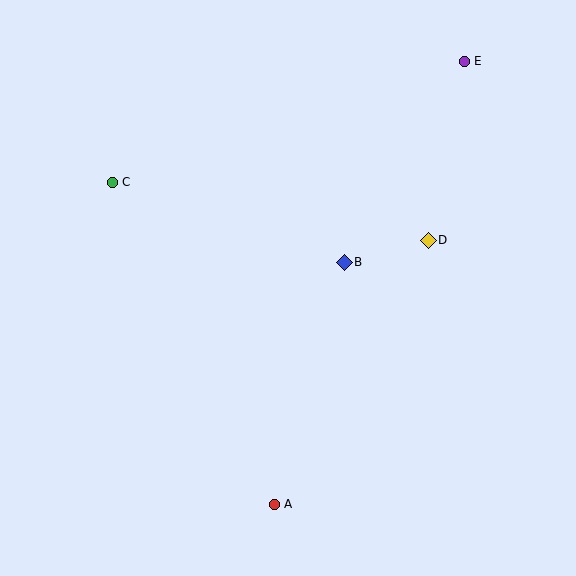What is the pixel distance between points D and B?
The distance between D and B is 87 pixels.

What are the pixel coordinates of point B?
Point B is at (344, 262).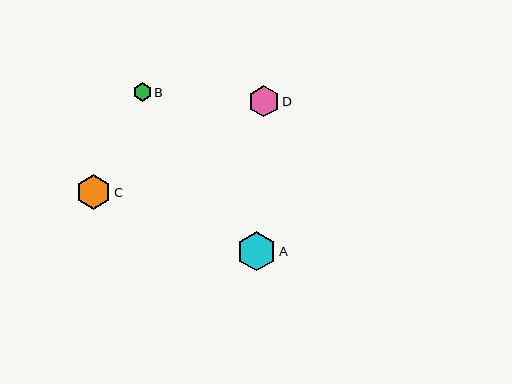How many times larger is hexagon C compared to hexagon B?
Hexagon C is approximately 1.9 times the size of hexagon B.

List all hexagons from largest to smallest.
From largest to smallest: A, C, D, B.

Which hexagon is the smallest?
Hexagon B is the smallest with a size of approximately 18 pixels.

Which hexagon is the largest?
Hexagon A is the largest with a size of approximately 39 pixels.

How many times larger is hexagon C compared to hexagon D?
Hexagon C is approximately 1.1 times the size of hexagon D.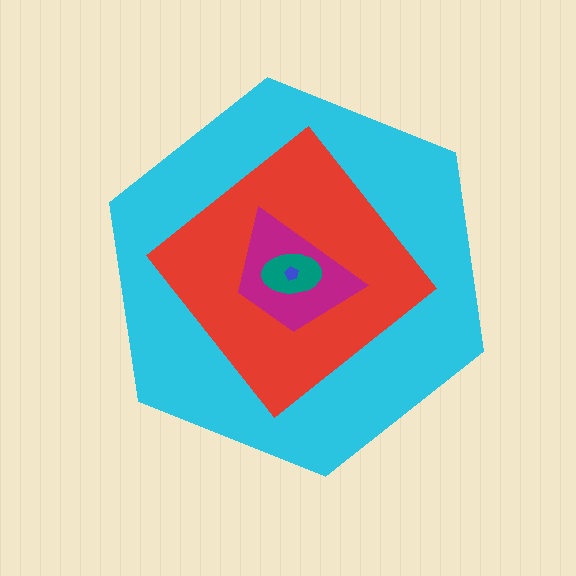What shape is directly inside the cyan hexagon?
The red diamond.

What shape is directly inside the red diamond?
The magenta trapezoid.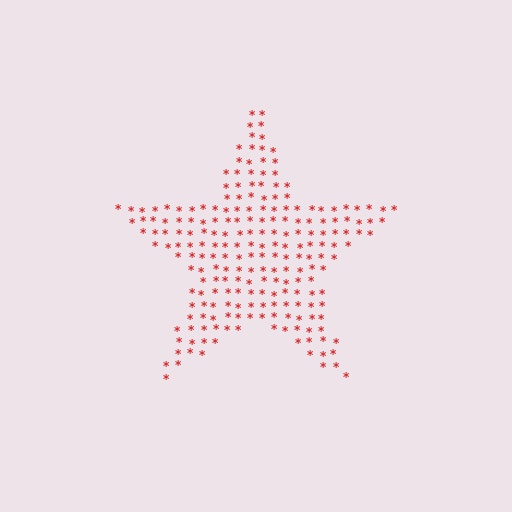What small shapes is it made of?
It is made of small asterisks.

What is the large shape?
The large shape is a star.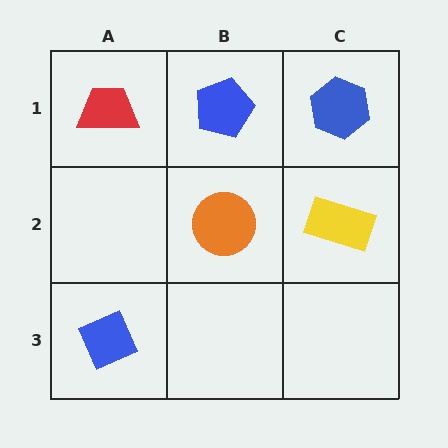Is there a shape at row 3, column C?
No, that cell is empty.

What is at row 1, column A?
A red trapezoid.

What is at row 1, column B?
A blue pentagon.